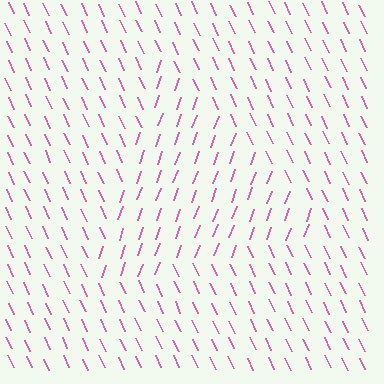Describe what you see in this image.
The image is filled with small pink line segments. A triangle region in the image has lines oriented differently from the surrounding lines, creating a visible texture boundary.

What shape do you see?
I see a triangle.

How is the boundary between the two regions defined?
The boundary is defined purely by a change in line orientation (approximately 45 degrees difference). All lines are the same color and thickness.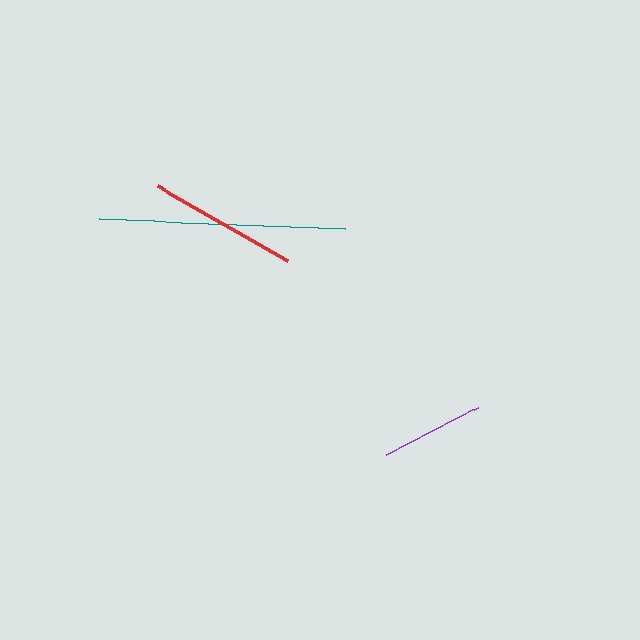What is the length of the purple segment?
The purple segment is approximately 103 pixels long.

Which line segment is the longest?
The teal line is the longest at approximately 246 pixels.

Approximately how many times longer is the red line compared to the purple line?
The red line is approximately 1.4 times the length of the purple line.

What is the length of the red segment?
The red segment is approximately 149 pixels long.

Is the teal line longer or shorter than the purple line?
The teal line is longer than the purple line.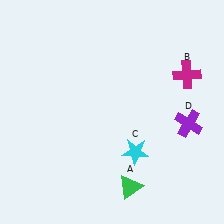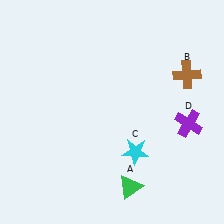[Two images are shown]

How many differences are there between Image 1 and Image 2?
There is 1 difference between the two images.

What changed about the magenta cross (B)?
In Image 1, B is magenta. In Image 2, it changed to brown.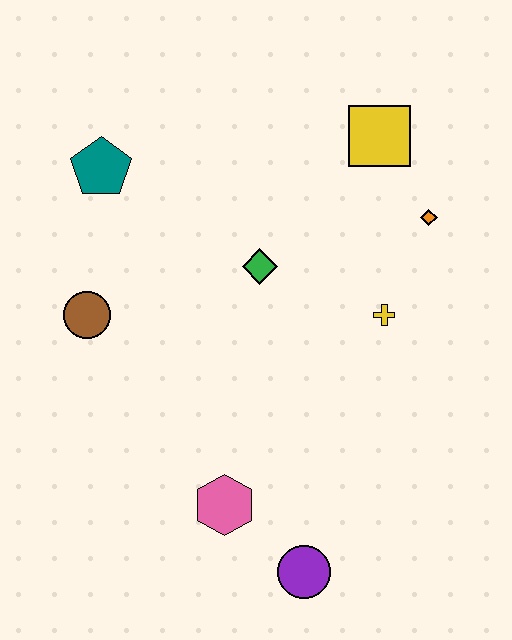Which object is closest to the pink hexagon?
The purple circle is closest to the pink hexagon.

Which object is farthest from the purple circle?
The teal pentagon is farthest from the purple circle.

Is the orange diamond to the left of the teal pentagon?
No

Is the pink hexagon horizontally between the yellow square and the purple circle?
No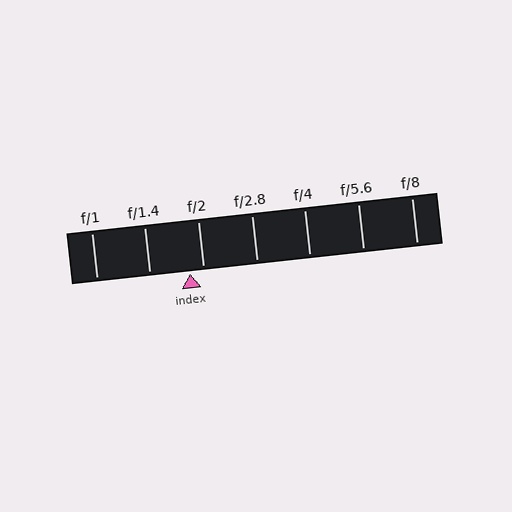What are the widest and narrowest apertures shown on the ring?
The widest aperture shown is f/1 and the narrowest is f/8.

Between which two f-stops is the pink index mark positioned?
The index mark is between f/1.4 and f/2.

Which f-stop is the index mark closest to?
The index mark is closest to f/2.